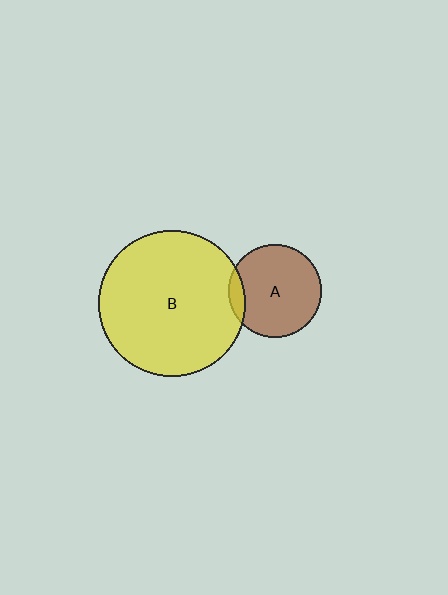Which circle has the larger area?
Circle B (yellow).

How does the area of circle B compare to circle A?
Approximately 2.5 times.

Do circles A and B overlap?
Yes.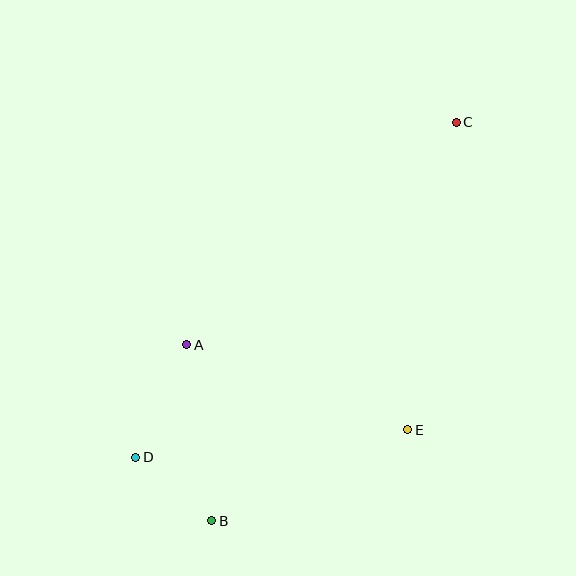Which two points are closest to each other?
Points B and D are closest to each other.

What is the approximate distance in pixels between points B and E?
The distance between B and E is approximately 216 pixels.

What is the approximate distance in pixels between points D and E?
The distance between D and E is approximately 274 pixels.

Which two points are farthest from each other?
Points B and C are farthest from each other.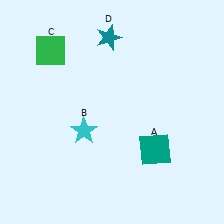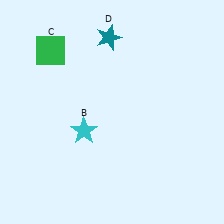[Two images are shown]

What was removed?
The teal square (A) was removed in Image 2.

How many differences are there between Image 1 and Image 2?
There is 1 difference between the two images.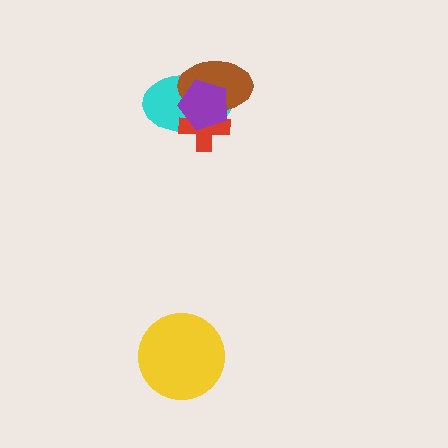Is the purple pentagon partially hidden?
No, no other shape covers it.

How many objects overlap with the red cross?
3 objects overlap with the red cross.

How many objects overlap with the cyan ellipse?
3 objects overlap with the cyan ellipse.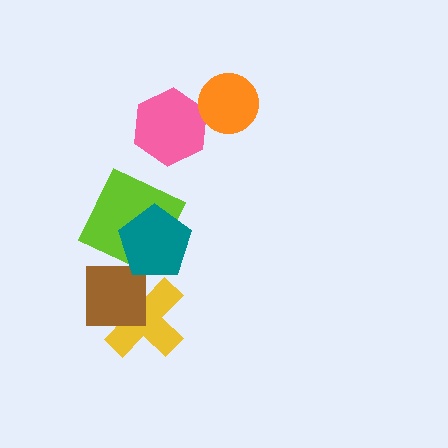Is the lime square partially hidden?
Yes, it is partially covered by another shape.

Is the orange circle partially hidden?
No, no other shape covers it.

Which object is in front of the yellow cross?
The brown square is in front of the yellow cross.